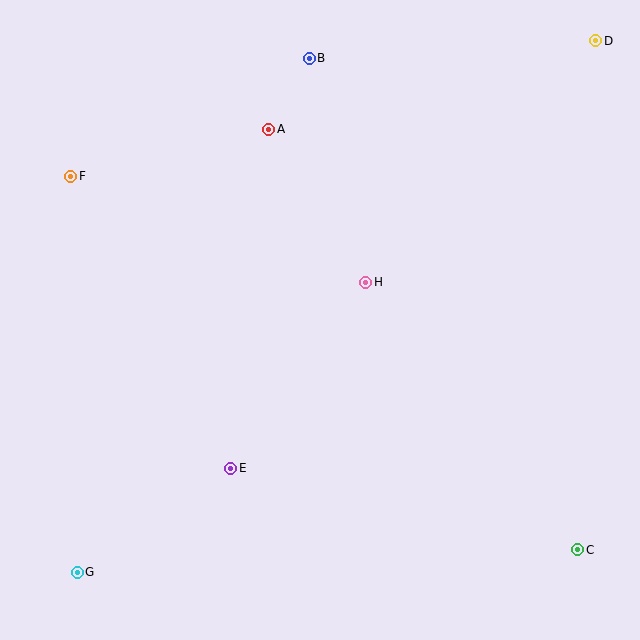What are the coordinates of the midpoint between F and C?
The midpoint between F and C is at (324, 363).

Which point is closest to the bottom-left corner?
Point G is closest to the bottom-left corner.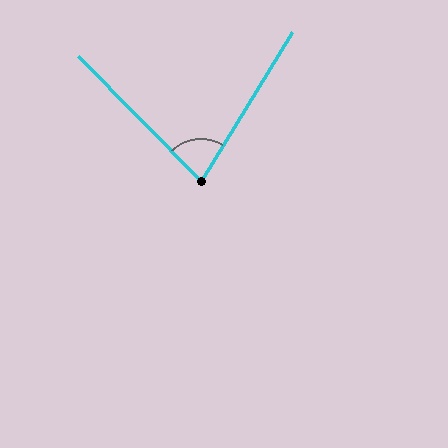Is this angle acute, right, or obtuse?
It is acute.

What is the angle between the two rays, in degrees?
Approximately 76 degrees.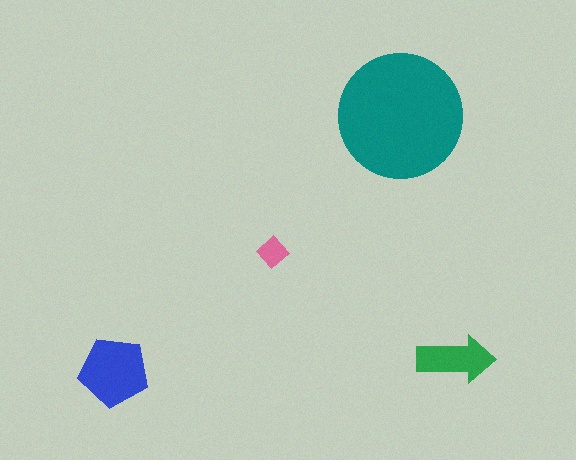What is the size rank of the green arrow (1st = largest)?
3rd.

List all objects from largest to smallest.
The teal circle, the blue pentagon, the green arrow, the pink diamond.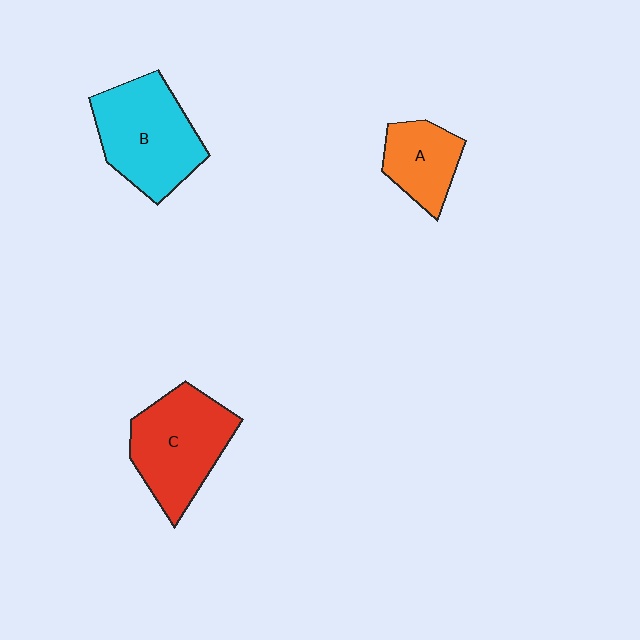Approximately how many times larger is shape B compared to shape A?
Approximately 1.8 times.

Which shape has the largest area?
Shape B (cyan).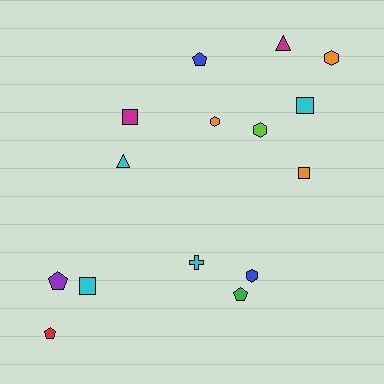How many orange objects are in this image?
There are 3 orange objects.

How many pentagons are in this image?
There are 4 pentagons.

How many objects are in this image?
There are 15 objects.